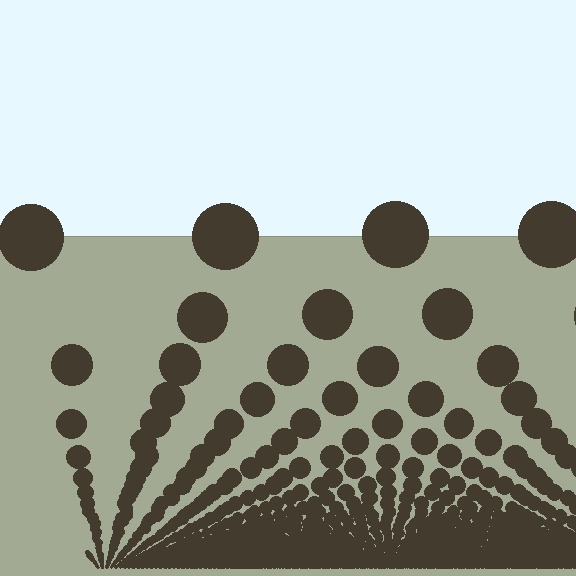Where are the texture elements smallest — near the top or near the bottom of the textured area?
Near the bottom.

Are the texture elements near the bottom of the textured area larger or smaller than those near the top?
Smaller. The gradient is inverted — elements near the bottom are smaller and denser.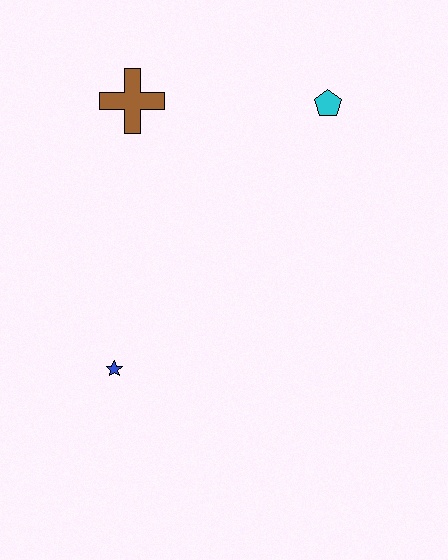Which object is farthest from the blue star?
The cyan pentagon is farthest from the blue star.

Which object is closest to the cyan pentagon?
The brown cross is closest to the cyan pentagon.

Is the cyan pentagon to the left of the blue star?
No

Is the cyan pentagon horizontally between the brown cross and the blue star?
No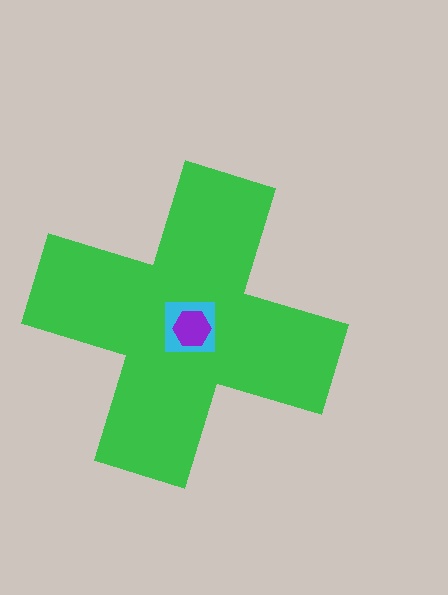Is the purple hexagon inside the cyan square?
Yes.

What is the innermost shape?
The purple hexagon.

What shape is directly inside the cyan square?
The purple hexagon.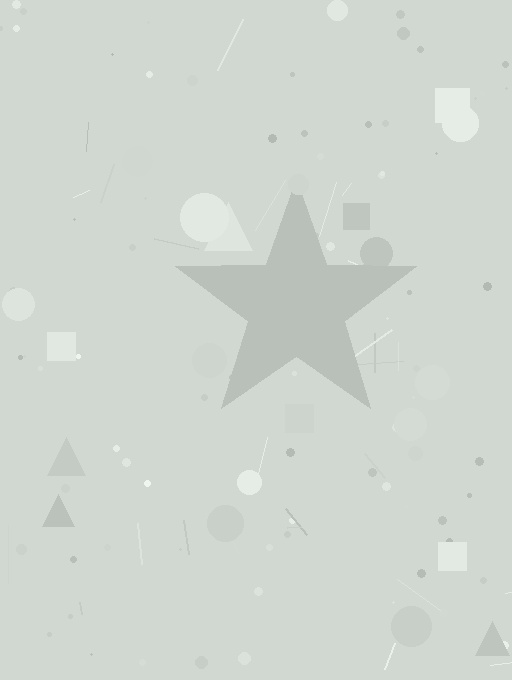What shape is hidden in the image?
A star is hidden in the image.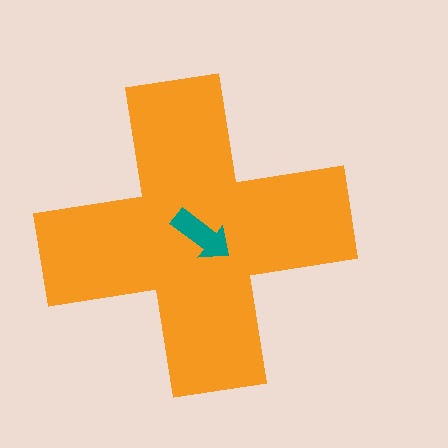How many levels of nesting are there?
2.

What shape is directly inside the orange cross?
The teal arrow.